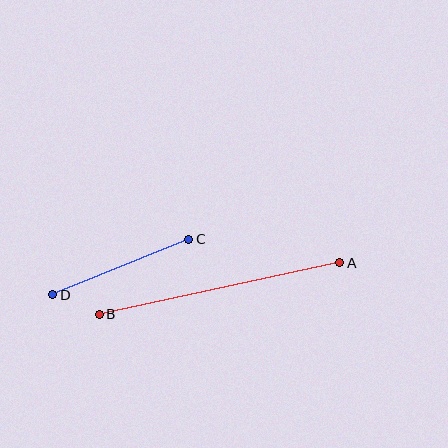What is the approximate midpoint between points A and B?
The midpoint is at approximately (220, 288) pixels.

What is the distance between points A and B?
The distance is approximately 246 pixels.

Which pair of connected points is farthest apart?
Points A and B are farthest apart.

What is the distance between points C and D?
The distance is approximately 147 pixels.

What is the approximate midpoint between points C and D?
The midpoint is at approximately (121, 267) pixels.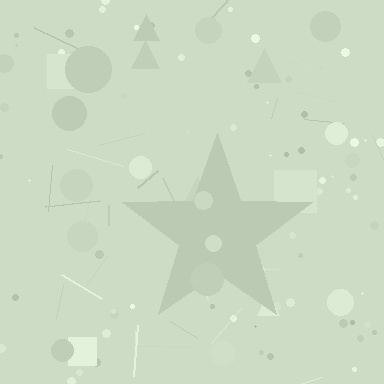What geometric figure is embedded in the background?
A star is embedded in the background.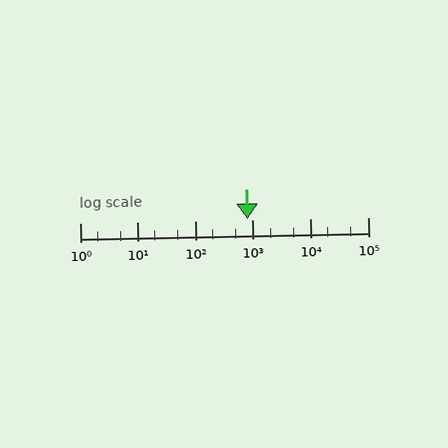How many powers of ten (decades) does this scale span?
The scale spans 5 decades, from 1 to 100000.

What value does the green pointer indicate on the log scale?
The pointer indicates approximately 820.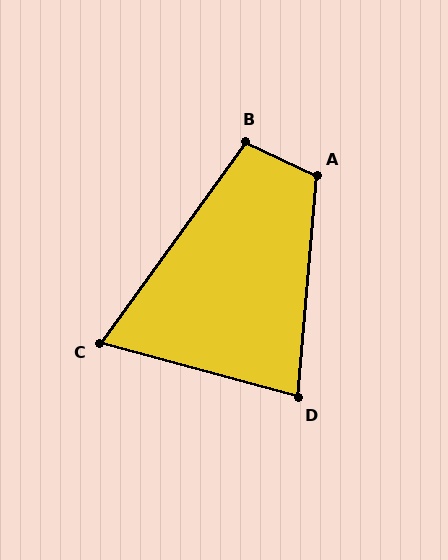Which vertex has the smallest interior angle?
C, at approximately 69 degrees.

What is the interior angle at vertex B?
Approximately 101 degrees (obtuse).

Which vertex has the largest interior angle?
A, at approximately 111 degrees.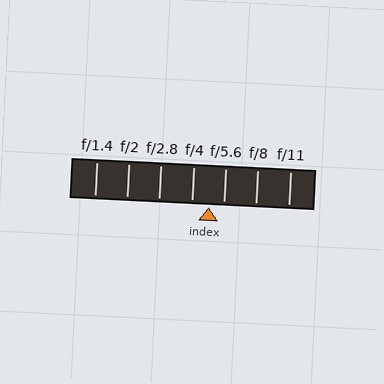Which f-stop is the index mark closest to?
The index mark is closest to f/5.6.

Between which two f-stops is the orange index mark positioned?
The index mark is between f/4 and f/5.6.